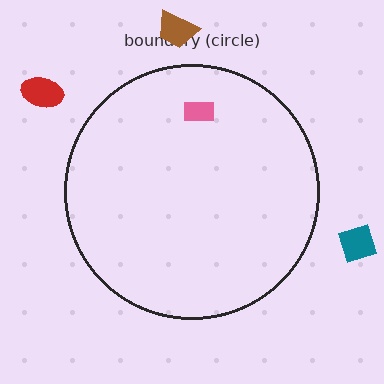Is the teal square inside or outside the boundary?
Outside.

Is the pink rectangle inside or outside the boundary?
Inside.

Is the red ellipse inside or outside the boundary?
Outside.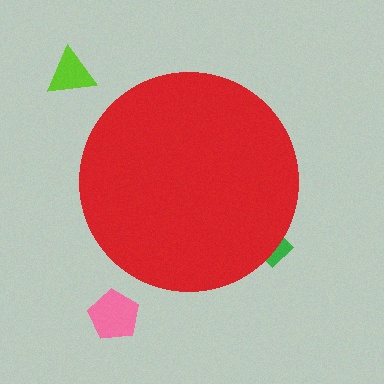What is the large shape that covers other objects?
A red circle.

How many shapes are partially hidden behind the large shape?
1 shape is partially hidden.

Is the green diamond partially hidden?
Yes, the green diamond is partially hidden behind the red circle.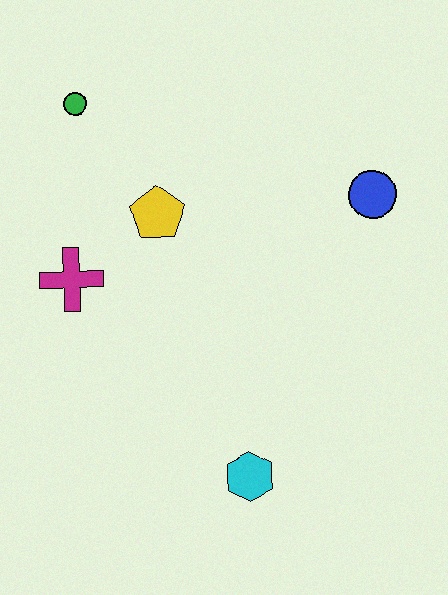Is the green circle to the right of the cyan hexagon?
No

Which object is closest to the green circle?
The yellow pentagon is closest to the green circle.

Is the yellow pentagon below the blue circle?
Yes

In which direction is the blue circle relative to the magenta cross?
The blue circle is to the right of the magenta cross.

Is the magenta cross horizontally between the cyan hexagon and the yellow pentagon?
No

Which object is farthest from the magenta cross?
The blue circle is farthest from the magenta cross.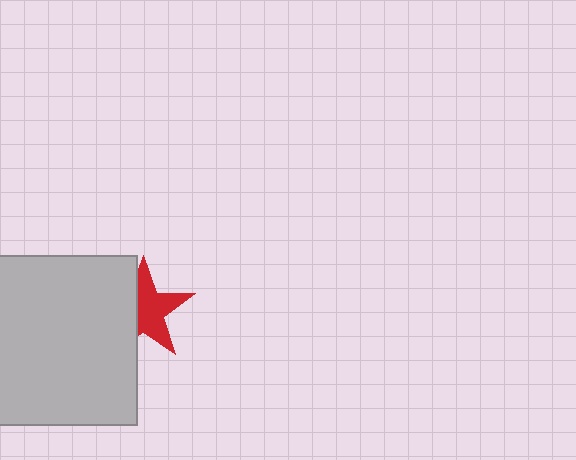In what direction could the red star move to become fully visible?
The red star could move right. That would shift it out from behind the light gray rectangle entirely.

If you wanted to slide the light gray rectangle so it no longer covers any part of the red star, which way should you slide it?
Slide it left — that is the most direct way to separate the two shapes.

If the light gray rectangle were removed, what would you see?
You would see the complete red star.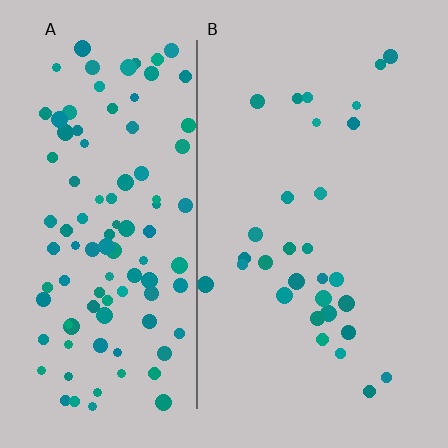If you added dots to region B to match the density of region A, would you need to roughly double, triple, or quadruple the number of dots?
Approximately triple.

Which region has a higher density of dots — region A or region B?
A (the left).